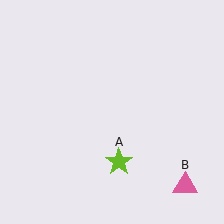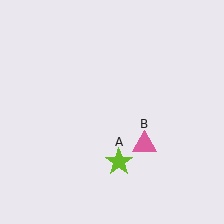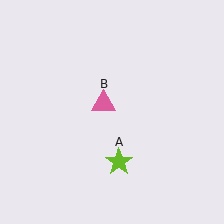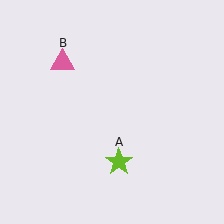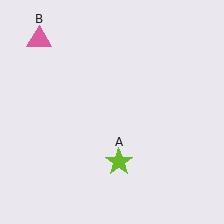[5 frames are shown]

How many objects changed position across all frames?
1 object changed position: pink triangle (object B).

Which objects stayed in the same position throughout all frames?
Lime star (object A) remained stationary.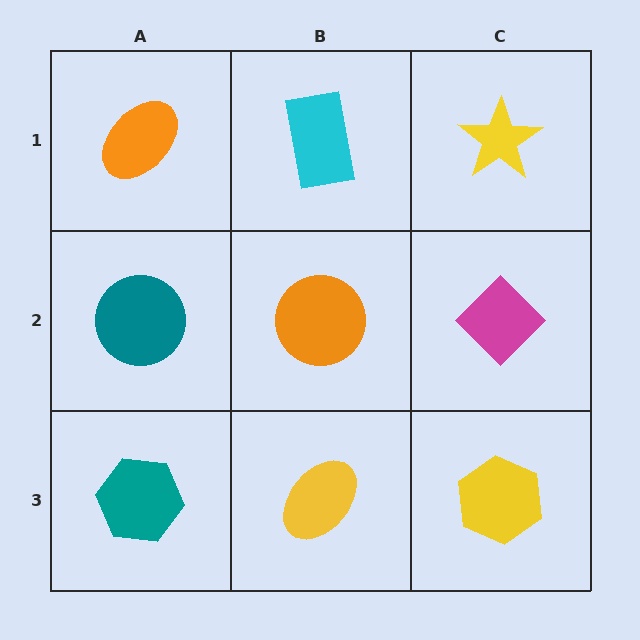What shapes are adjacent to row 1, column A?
A teal circle (row 2, column A), a cyan rectangle (row 1, column B).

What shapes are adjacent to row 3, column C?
A magenta diamond (row 2, column C), a yellow ellipse (row 3, column B).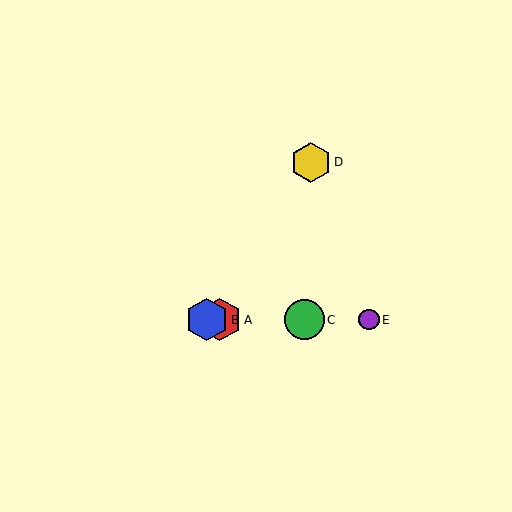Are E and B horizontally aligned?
Yes, both are at y≈320.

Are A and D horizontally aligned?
No, A is at y≈320 and D is at y≈162.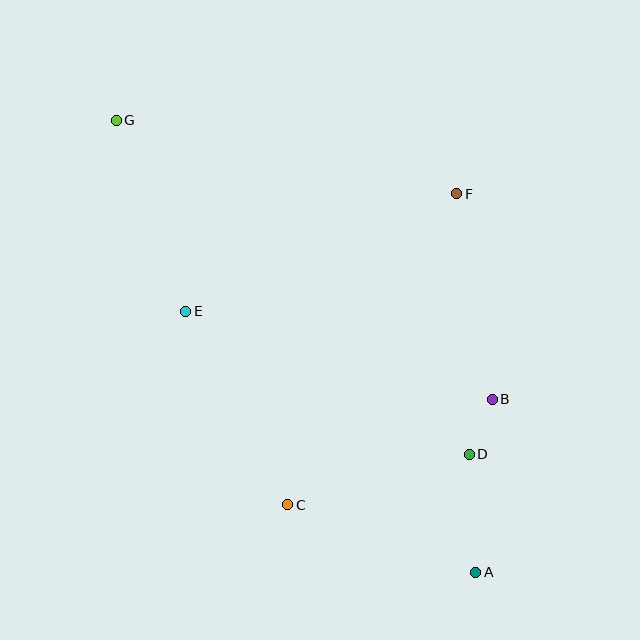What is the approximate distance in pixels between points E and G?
The distance between E and G is approximately 203 pixels.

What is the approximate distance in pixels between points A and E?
The distance between A and E is approximately 390 pixels.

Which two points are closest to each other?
Points B and D are closest to each other.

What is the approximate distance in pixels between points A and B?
The distance between A and B is approximately 174 pixels.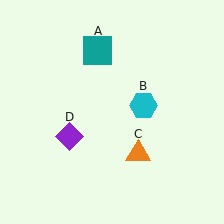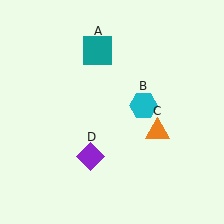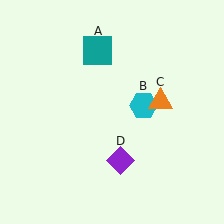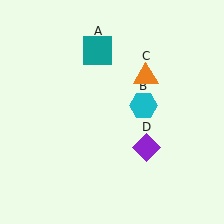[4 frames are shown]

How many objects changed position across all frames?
2 objects changed position: orange triangle (object C), purple diamond (object D).